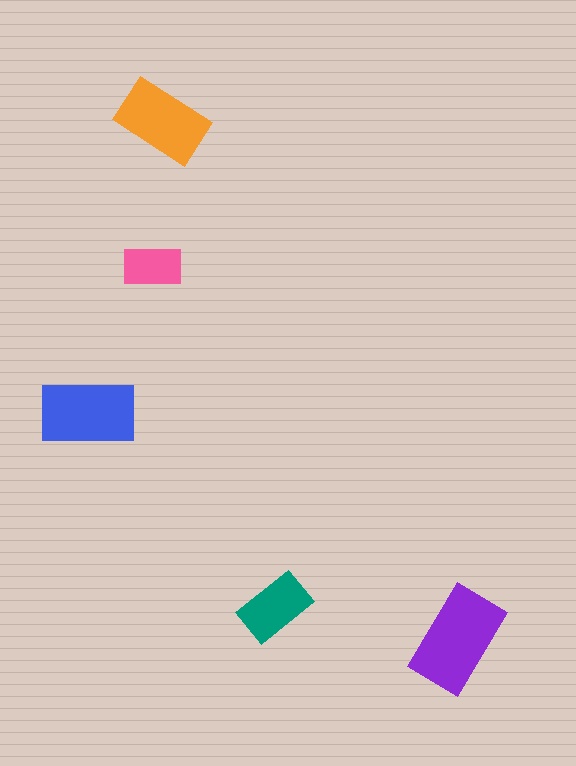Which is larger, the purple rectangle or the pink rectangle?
The purple one.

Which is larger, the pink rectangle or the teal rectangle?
The teal one.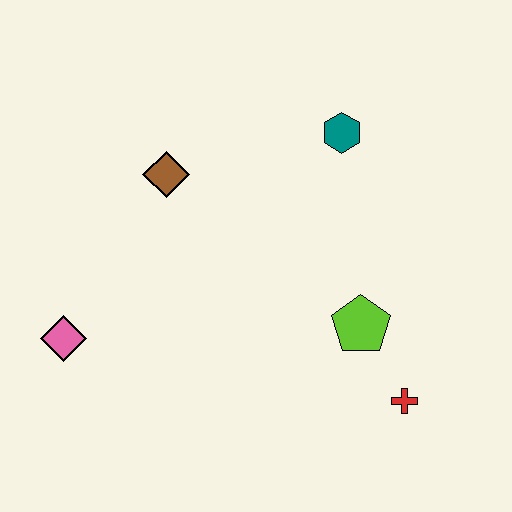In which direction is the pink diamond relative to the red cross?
The pink diamond is to the left of the red cross.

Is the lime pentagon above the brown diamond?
No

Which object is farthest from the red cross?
The pink diamond is farthest from the red cross.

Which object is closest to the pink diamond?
The brown diamond is closest to the pink diamond.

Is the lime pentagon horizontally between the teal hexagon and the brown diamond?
No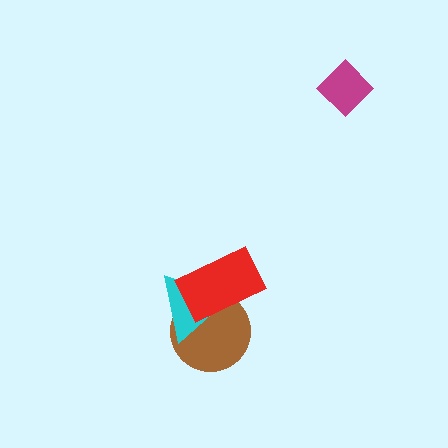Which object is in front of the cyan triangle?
The red rectangle is in front of the cyan triangle.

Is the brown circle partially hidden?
Yes, it is partially covered by another shape.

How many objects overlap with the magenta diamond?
0 objects overlap with the magenta diamond.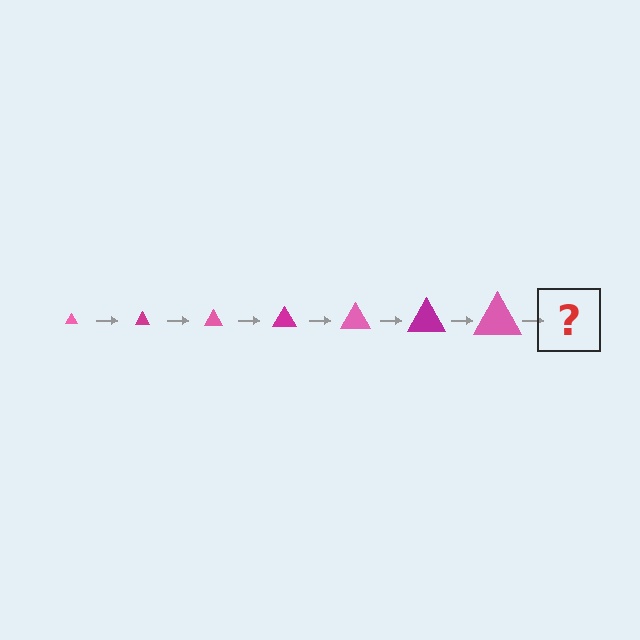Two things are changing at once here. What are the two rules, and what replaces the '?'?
The two rules are that the triangle grows larger each step and the color cycles through pink and magenta. The '?' should be a magenta triangle, larger than the previous one.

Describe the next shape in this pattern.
It should be a magenta triangle, larger than the previous one.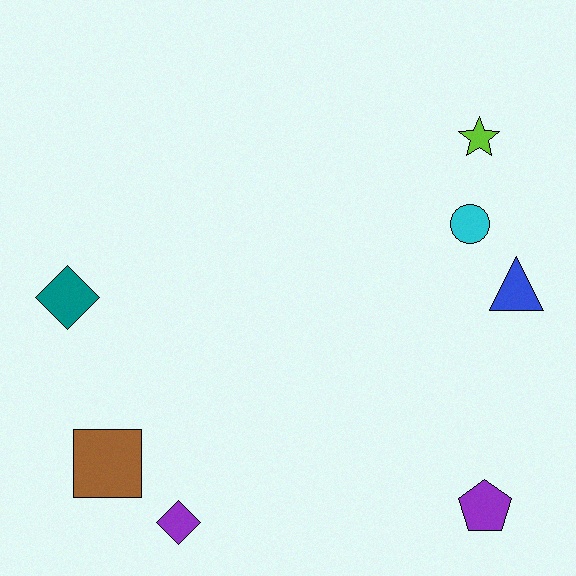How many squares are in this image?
There is 1 square.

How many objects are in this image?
There are 7 objects.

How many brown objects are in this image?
There is 1 brown object.